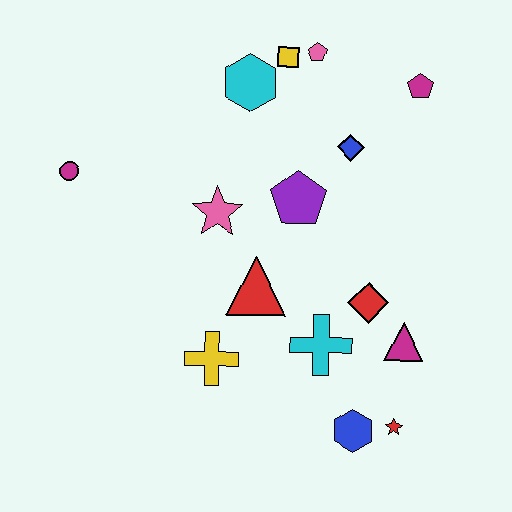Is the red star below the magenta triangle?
Yes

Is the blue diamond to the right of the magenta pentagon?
No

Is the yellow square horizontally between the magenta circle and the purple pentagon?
Yes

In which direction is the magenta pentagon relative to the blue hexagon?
The magenta pentagon is above the blue hexagon.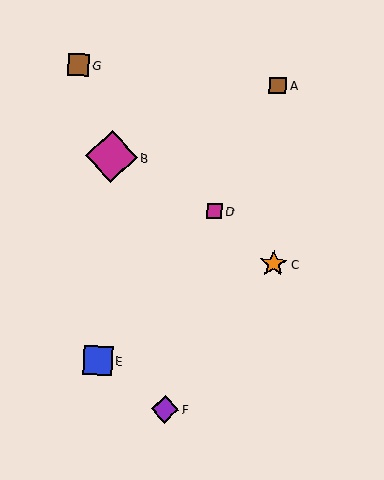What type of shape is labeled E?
Shape E is a blue square.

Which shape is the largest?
The magenta diamond (labeled B) is the largest.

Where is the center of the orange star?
The center of the orange star is at (274, 264).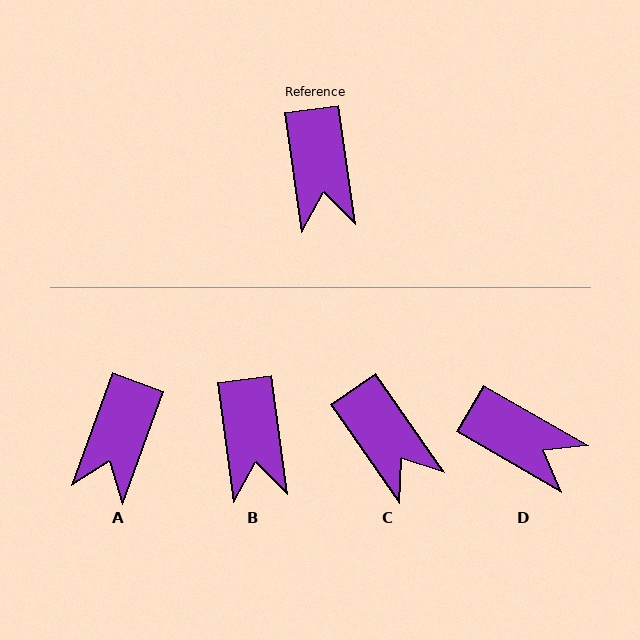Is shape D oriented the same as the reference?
No, it is off by about 52 degrees.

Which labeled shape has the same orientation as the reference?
B.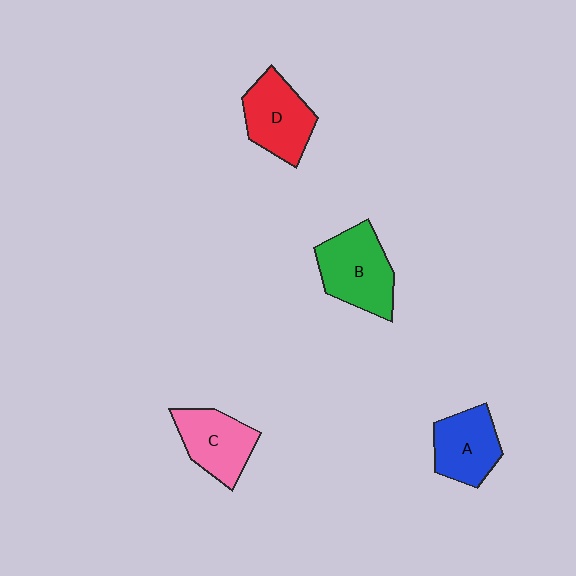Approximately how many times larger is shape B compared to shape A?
Approximately 1.2 times.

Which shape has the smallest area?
Shape A (blue).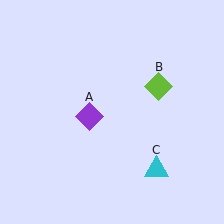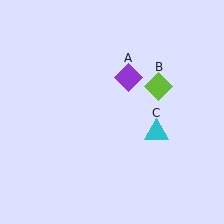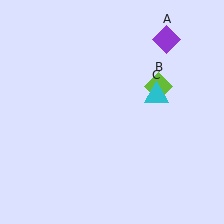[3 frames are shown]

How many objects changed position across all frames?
2 objects changed position: purple diamond (object A), cyan triangle (object C).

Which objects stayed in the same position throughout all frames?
Lime diamond (object B) remained stationary.